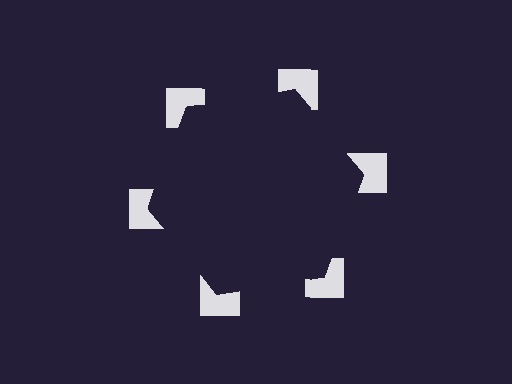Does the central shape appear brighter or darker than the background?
It typically appears slightly darker than the background, even though no actual brightness change is drawn.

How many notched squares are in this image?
There are 6 — one at each vertex of the illusory hexagon.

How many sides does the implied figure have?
6 sides.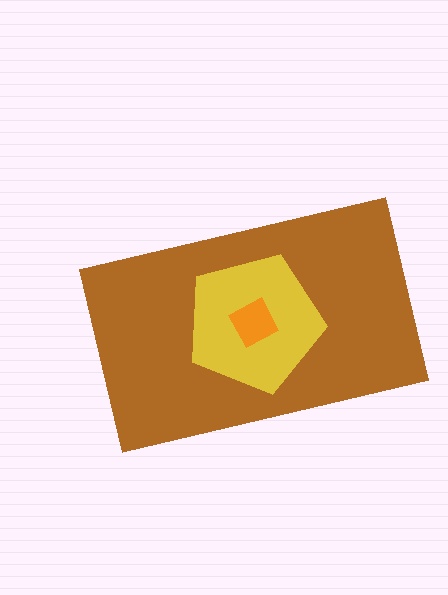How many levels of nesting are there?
3.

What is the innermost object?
The orange square.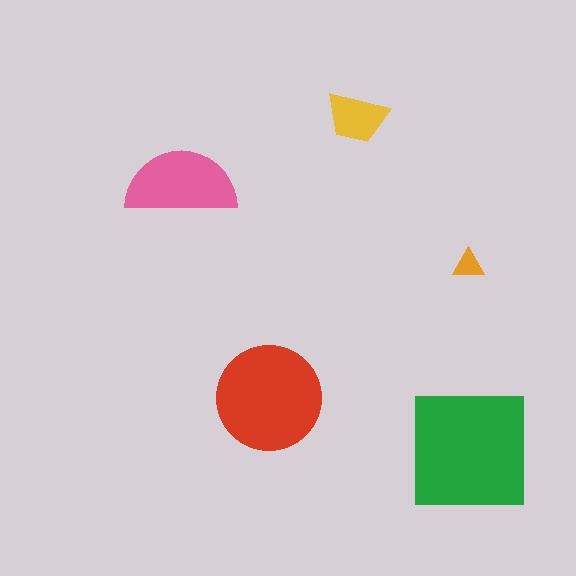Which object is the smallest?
The orange triangle.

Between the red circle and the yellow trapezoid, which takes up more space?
The red circle.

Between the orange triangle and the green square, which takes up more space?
The green square.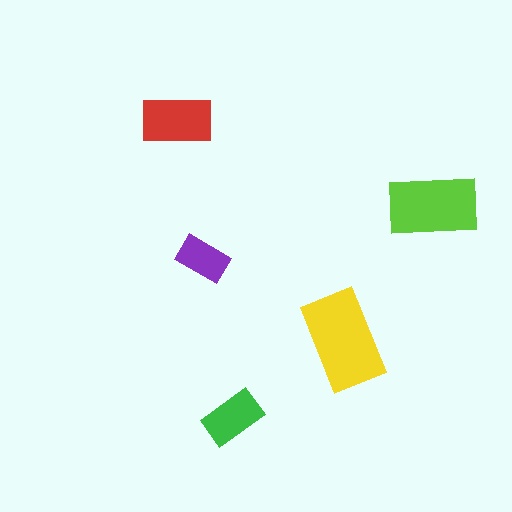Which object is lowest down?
The green rectangle is bottommost.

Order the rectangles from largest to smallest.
the yellow one, the lime one, the red one, the green one, the purple one.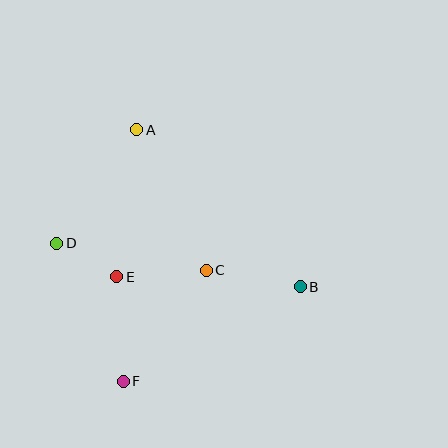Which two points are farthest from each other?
Points A and F are farthest from each other.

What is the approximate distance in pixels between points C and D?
The distance between C and D is approximately 152 pixels.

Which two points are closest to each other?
Points D and E are closest to each other.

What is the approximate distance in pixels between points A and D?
The distance between A and D is approximately 138 pixels.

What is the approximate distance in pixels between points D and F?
The distance between D and F is approximately 153 pixels.